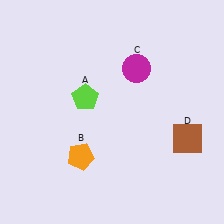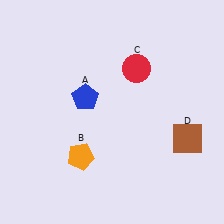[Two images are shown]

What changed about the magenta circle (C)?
In Image 1, C is magenta. In Image 2, it changed to red.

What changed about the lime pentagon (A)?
In Image 1, A is lime. In Image 2, it changed to blue.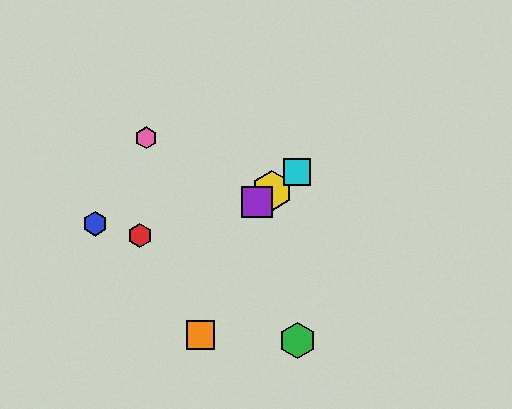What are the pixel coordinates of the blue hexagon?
The blue hexagon is at (95, 224).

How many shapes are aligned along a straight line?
3 shapes (the yellow hexagon, the purple square, the cyan square) are aligned along a straight line.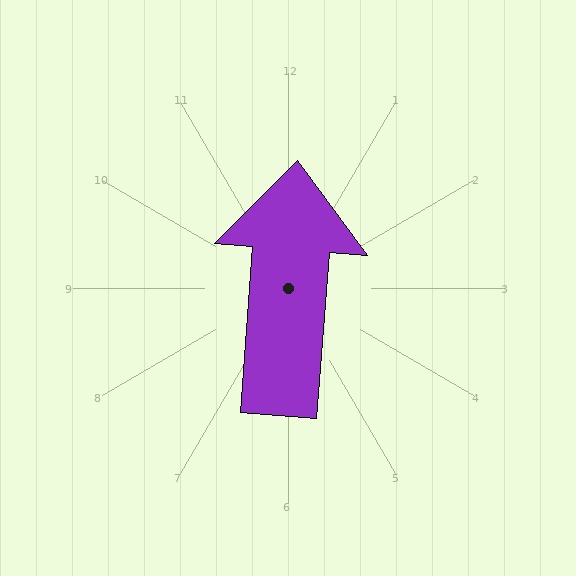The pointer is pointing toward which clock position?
Roughly 12 o'clock.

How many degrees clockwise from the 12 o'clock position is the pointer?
Approximately 4 degrees.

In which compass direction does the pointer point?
North.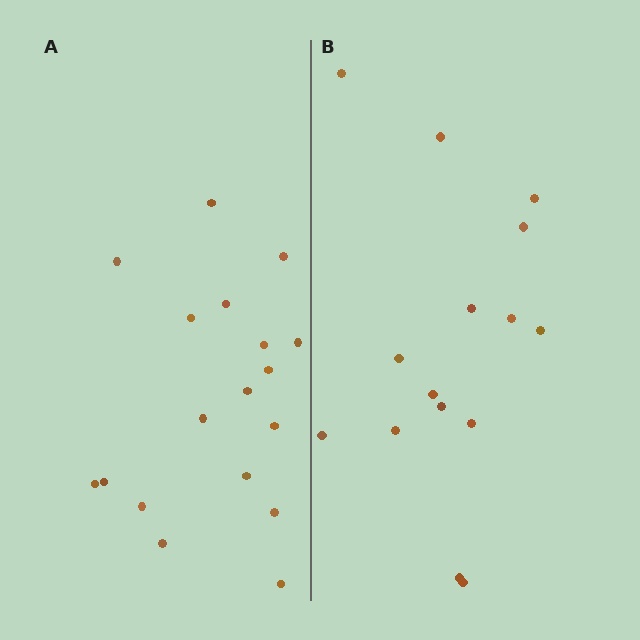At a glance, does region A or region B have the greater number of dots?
Region A (the left region) has more dots.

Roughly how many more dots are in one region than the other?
Region A has just a few more — roughly 2 or 3 more dots than region B.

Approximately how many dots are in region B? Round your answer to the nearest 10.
About 20 dots. (The exact count is 15, which rounds to 20.)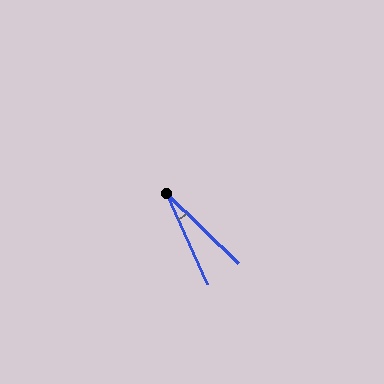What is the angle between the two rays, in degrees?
Approximately 21 degrees.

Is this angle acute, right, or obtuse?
It is acute.